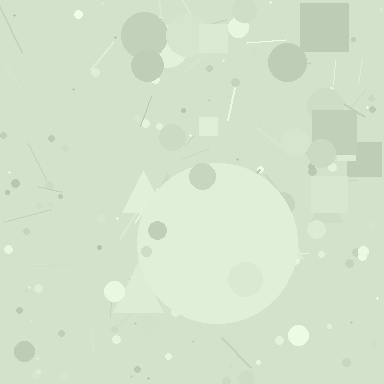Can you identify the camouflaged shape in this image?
The camouflaged shape is a circle.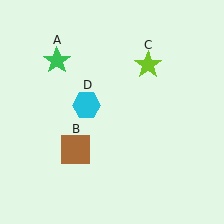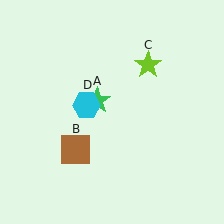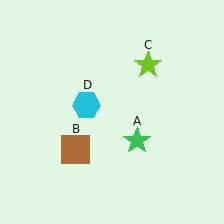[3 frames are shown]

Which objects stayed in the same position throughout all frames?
Brown square (object B) and lime star (object C) and cyan hexagon (object D) remained stationary.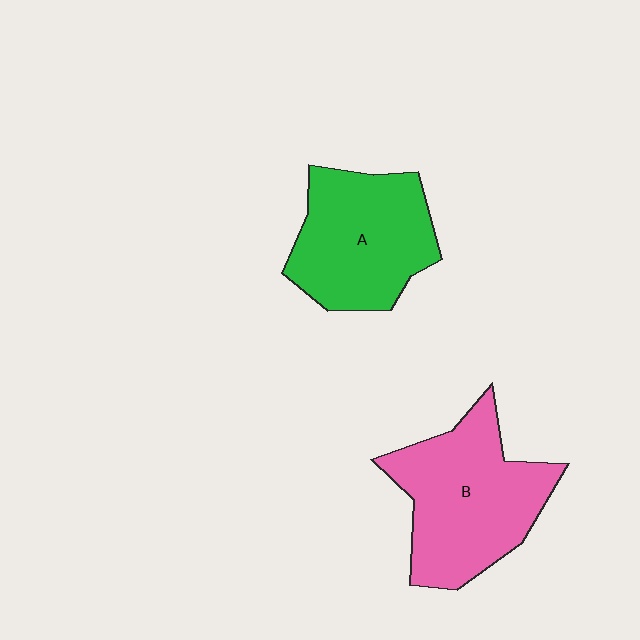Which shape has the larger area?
Shape B (pink).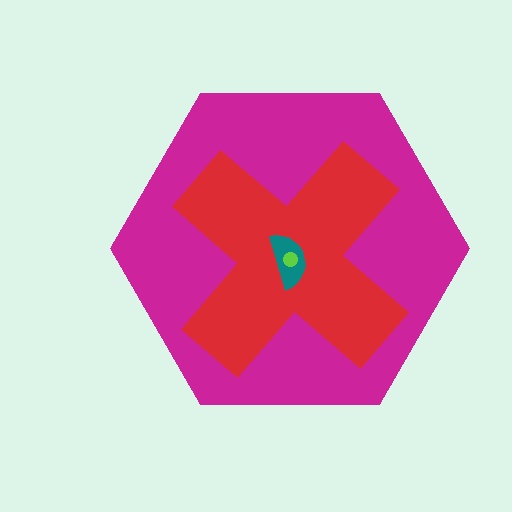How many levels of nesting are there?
4.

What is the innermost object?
The lime circle.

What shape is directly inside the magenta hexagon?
The red cross.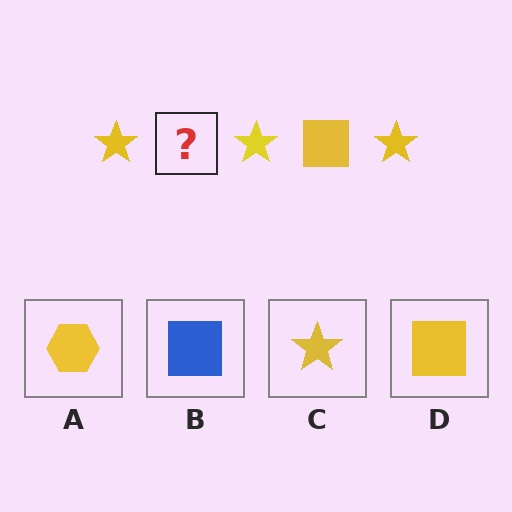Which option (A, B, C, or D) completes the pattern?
D.